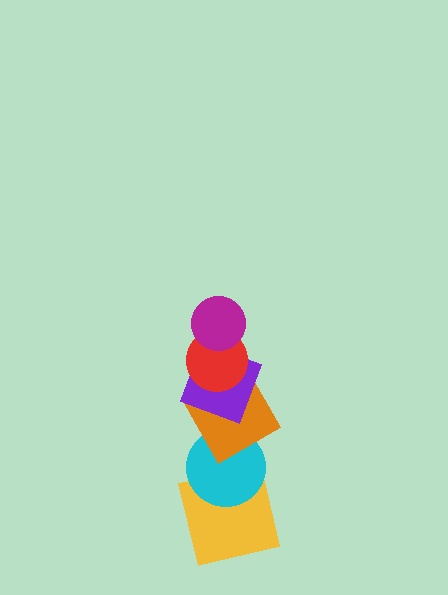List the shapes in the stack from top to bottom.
From top to bottom: the magenta circle, the red circle, the purple square, the orange square, the cyan circle, the yellow square.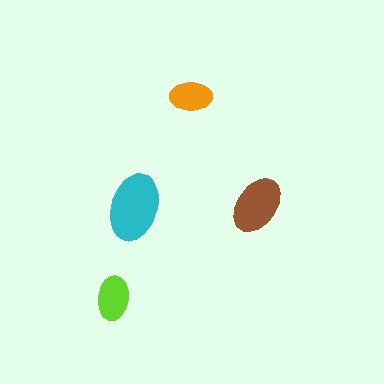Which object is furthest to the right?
The brown ellipse is rightmost.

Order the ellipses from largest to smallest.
the cyan one, the brown one, the lime one, the orange one.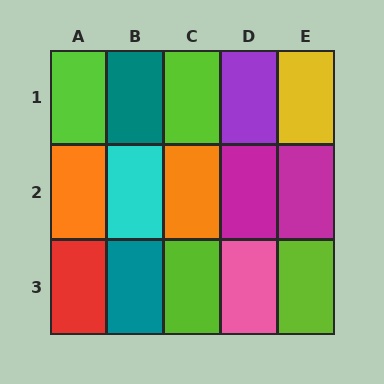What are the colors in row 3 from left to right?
Red, teal, lime, pink, lime.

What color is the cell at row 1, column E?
Yellow.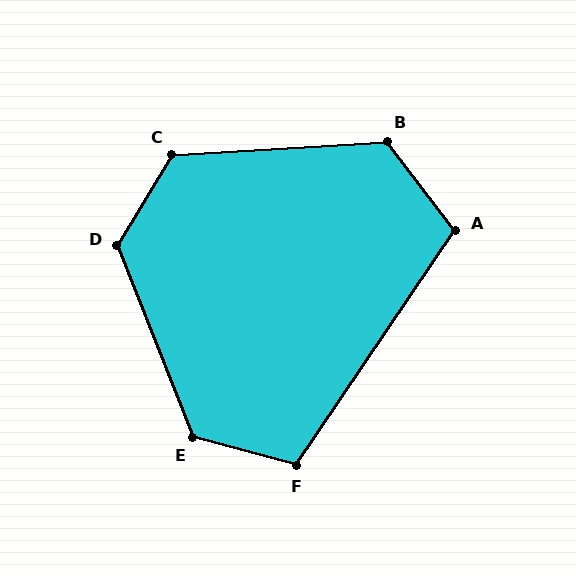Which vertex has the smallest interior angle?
A, at approximately 108 degrees.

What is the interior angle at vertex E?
Approximately 127 degrees (obtuse).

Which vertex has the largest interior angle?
D, at approximately 127 degrees.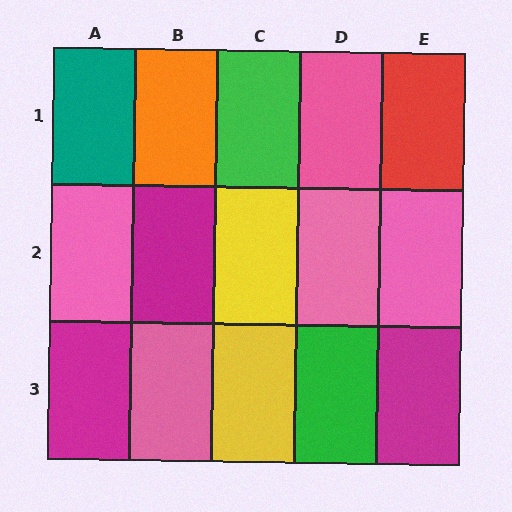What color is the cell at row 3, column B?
Pink.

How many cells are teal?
1 cell is teal.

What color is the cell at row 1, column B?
Orange.